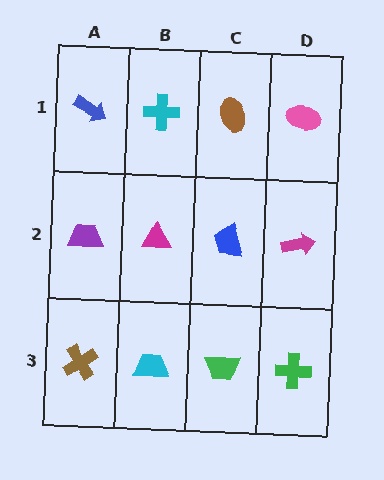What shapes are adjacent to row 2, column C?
A brown ellipse (row 1, column C), a green trapezoid (row 3, column C), a magenta triangle (row 2, column B), a magenta arrow (row 2, column D).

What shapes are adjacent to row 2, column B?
A cyan cross (row 1, column B), a cyan trapezoid (row 3, column B), a purple trapezoid (row 2, column A), a blue trapezoid (row 2, column C).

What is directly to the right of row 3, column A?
A cyan trapezoid.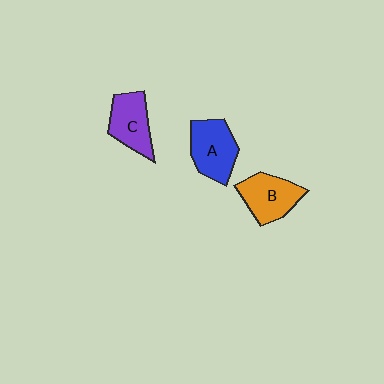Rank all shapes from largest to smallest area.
From largest to smallest: A (blue), B (orange), C (purple).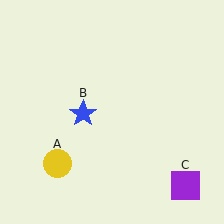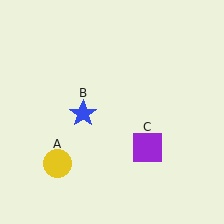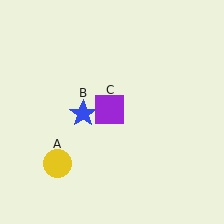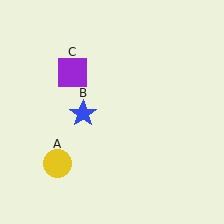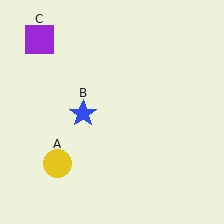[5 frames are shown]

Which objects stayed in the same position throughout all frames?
Yellow circle (object A) and blue star (object B) remained stationary.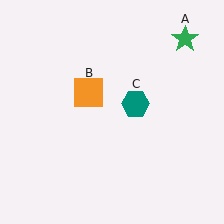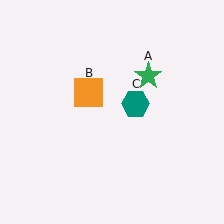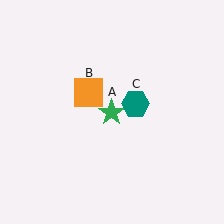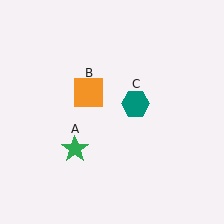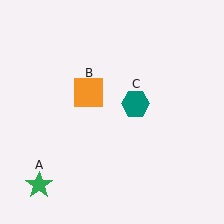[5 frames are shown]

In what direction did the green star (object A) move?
The green star (object A) moved down and to the left.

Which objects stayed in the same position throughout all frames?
Orange square (object B) and teal hexagon (object C) remained stationary.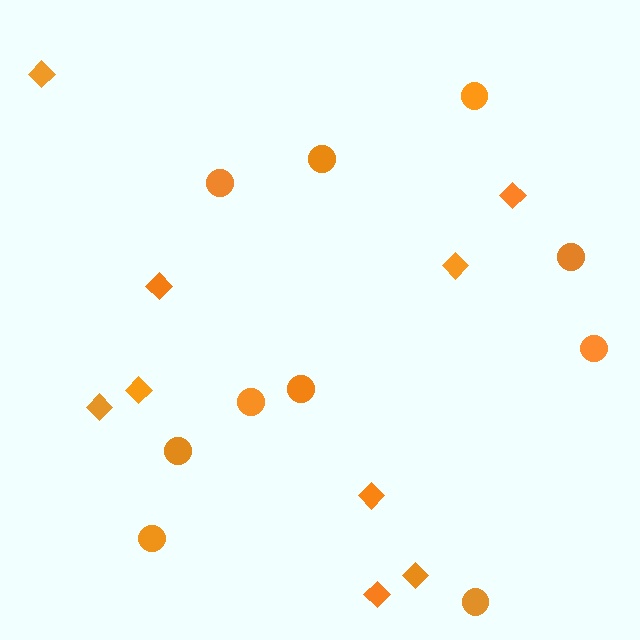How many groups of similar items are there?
There are 2 groups: one group of circles (10) and one group of diamonds (9).